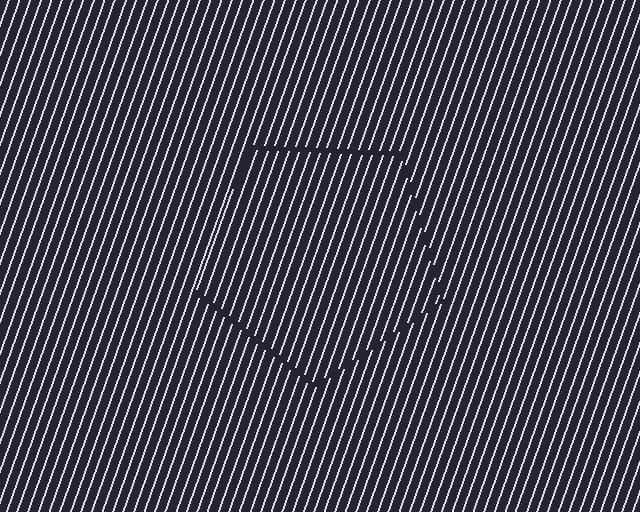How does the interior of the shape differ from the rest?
The interior of the shape contains the same grating, shifted by half a period — the contour is defined by the phase discontinuity where line-ends from the inner and outer gratings abut.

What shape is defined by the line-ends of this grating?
An illusory pentagon. The interior of the shape contains the same grating, shifted by half a period — the contour is defined by the phase discontinuity where line-ends from the inner and outer gratings abut.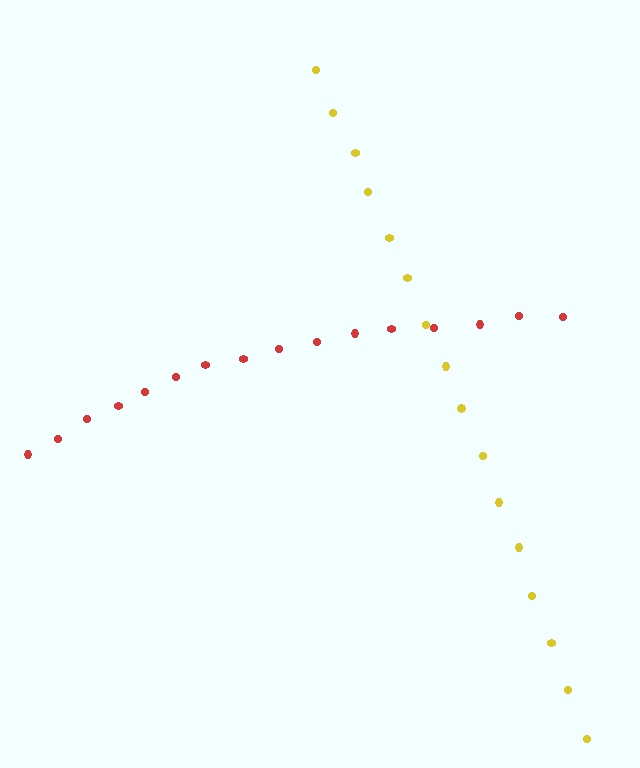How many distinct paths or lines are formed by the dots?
There are 2 distinct paths.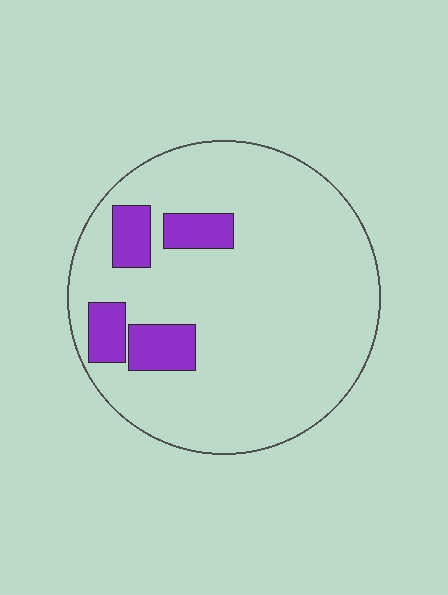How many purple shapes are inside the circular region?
4.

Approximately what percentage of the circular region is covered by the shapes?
Approximately 15%.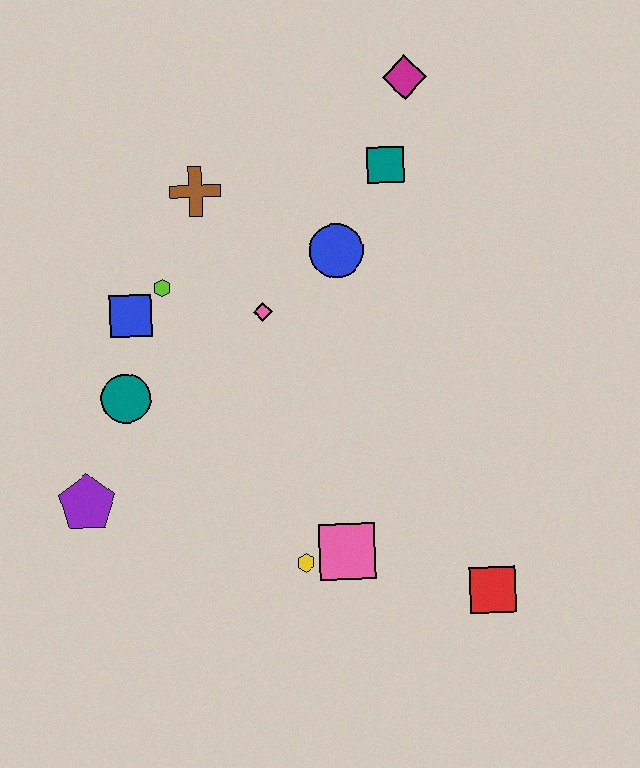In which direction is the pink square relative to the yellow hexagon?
The pink square is to the right of the yellow hexagon.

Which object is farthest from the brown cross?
The red square is farthest from the brown cross.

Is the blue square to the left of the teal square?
Yes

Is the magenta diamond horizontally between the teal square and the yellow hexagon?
No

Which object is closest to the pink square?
The yellow hexagon is closest to the pink square.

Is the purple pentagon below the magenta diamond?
Yes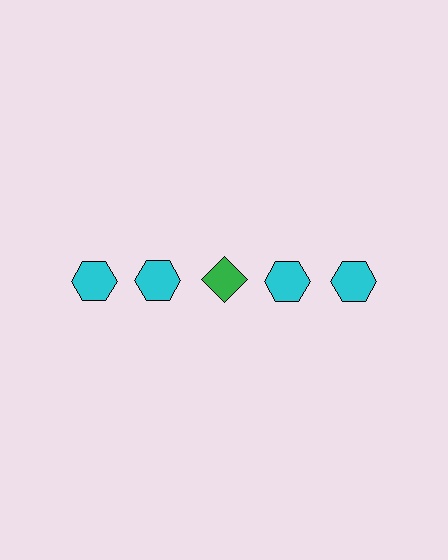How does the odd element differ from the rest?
It differs in both color (green instead of cyan) and shape (diamond instead of hexagon).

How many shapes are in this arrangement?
There are 5 shapes arranged in a grid pattern.